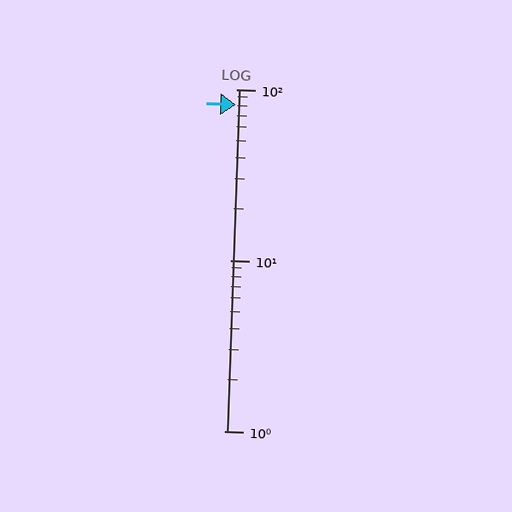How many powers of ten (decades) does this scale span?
The scale spans 2 decades, from 1 to 100.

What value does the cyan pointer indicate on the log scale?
The pointer indicates approximately 81.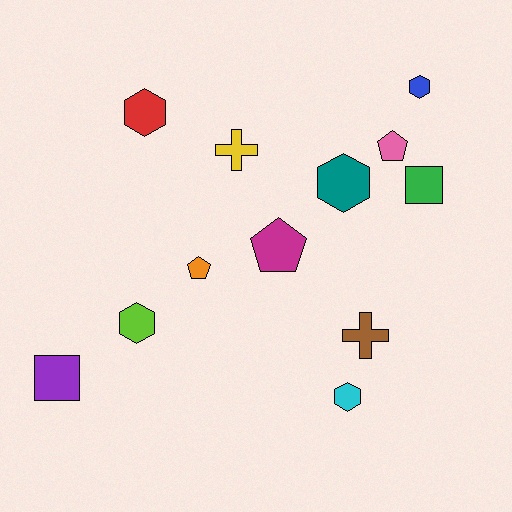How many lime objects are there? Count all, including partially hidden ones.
There is 1 lime object.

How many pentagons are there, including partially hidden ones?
There are 3 pentagons.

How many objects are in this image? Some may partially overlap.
There are 12 objects.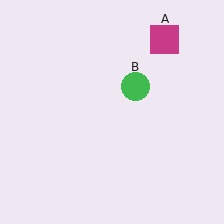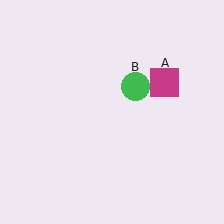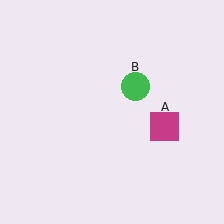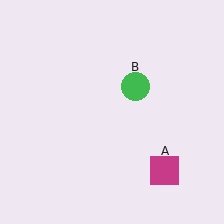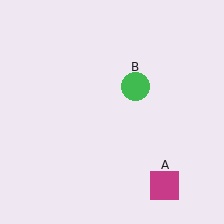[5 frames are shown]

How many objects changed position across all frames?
1 object changed position: magenta square (object A).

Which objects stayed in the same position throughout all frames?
Green circle (object B) remained stationary.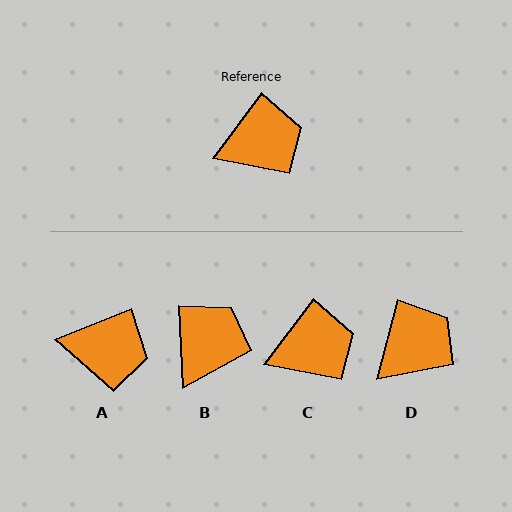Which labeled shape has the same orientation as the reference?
C.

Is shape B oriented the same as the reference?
No, it is off by about 40 degrees.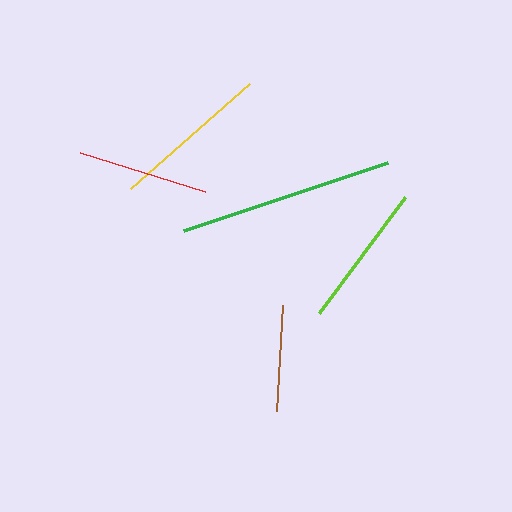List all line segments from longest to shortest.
From longest to shortest: green, yellow, lime, red, brown.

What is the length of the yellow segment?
The yellow segment is approximately 159 pixels long.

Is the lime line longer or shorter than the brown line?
The lime line is longer than the brown line.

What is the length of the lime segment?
The lime segment is approximately 145 pixels long.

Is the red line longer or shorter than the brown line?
The red line is longer than the brown line.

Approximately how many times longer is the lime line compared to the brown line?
The lime line is approximately 1.4 times the length of the brown line.